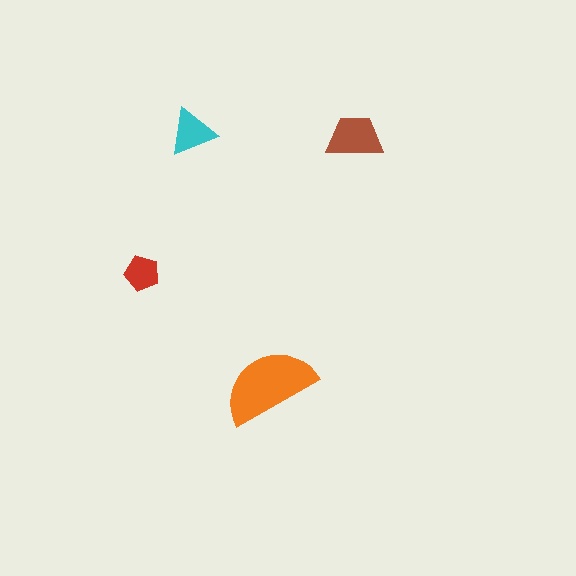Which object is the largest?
The orange semicircle.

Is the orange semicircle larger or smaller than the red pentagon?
Larger.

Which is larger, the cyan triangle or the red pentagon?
The cyan triangle.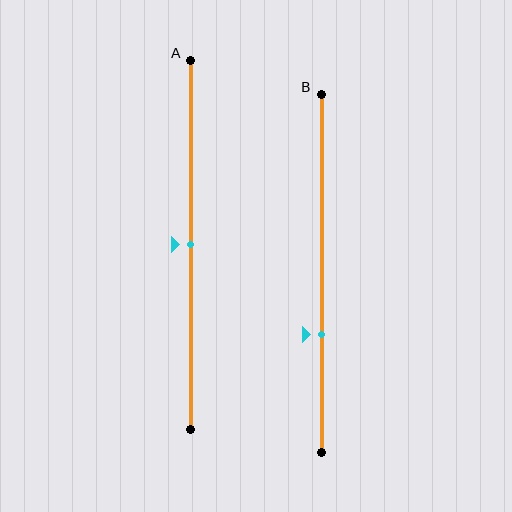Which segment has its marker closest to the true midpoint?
Segment A has its marker closest to the true midpoint.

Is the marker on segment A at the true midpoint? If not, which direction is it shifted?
Yes, the marker on segment A is at the true midpoint.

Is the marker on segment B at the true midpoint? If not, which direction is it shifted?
No, the marker on segment B is shifted downward by about 17% of the segment length.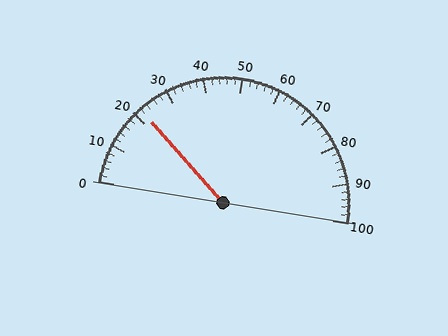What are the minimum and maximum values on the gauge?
The gauge ranges from 0 to 100.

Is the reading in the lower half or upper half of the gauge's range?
The reading is in the lower half of the range (0 to 100).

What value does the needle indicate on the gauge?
The needle indicates approximately 22.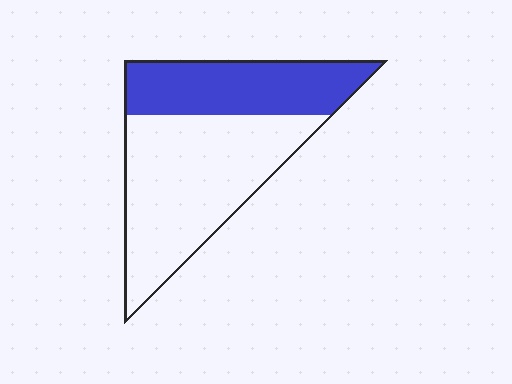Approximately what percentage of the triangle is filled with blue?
Approximately 35%.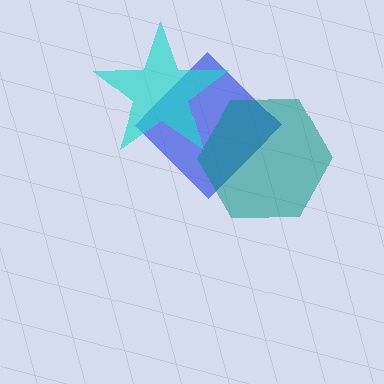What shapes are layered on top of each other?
The layered shapes are: a blue diamond, a teal hexagon, a cyan star.